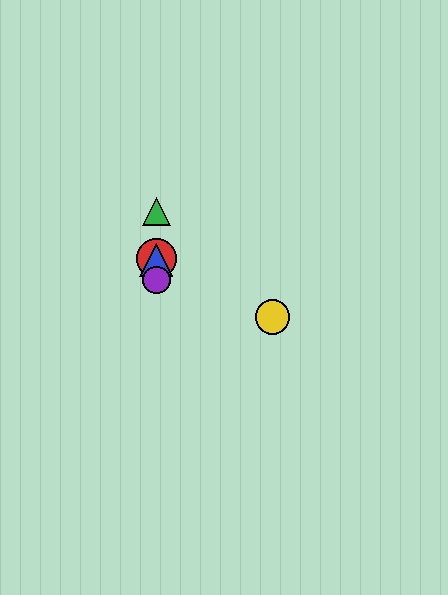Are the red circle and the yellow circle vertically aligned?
No, the red circle is at x≈156 and the yellow circle is at x≈273.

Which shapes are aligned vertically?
The red circle, the blue triangle, the green triangle, the purple circle are aligned vertically.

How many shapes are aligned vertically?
4 shapes (the red circle, the blue triangle, the green triangle, the purple circle) are aligned vertically.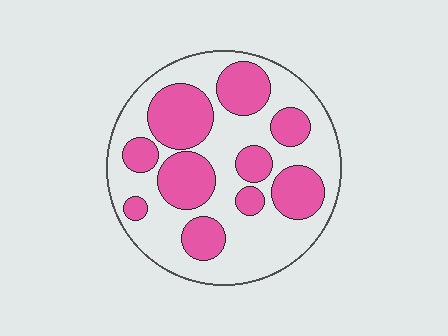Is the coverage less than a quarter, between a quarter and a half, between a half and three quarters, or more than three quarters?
Between a quarter and a half.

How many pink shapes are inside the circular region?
10.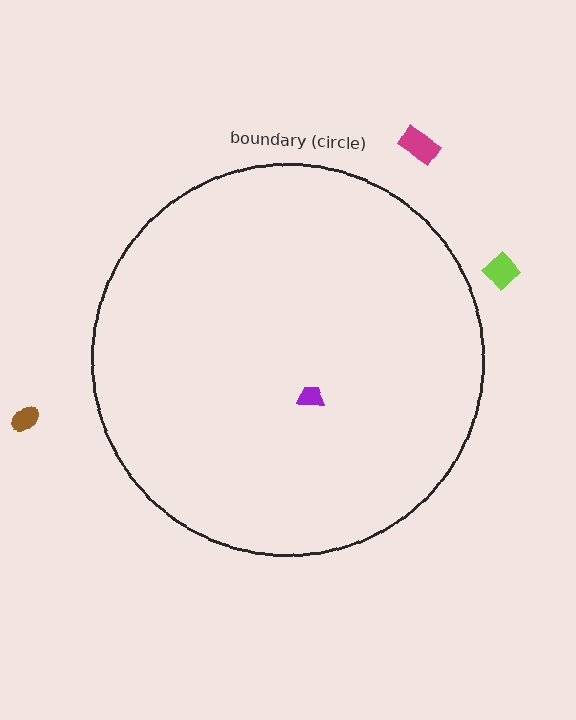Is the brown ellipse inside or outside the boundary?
Outside.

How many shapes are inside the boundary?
1 inside, 3 outside.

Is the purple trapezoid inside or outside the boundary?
Inside.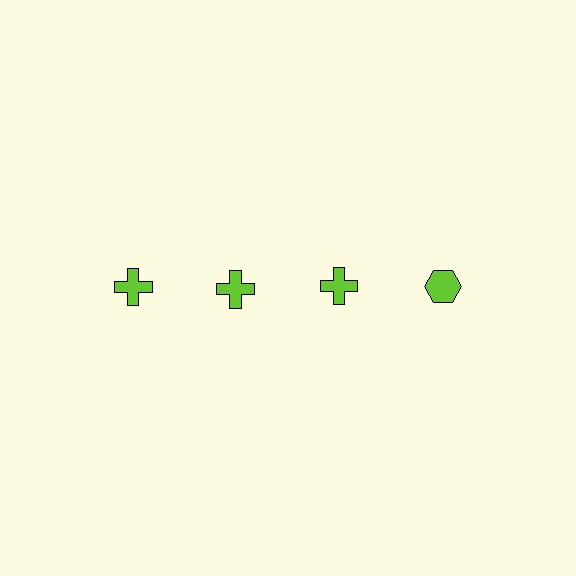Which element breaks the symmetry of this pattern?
The lime hexagon in the top row, second from right column breaks the symmetry. All other shapes are lime crosses.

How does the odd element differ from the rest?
It has a different shape: hexagon instead of cross.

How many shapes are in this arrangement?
There are 4 shapes arranged in a grid pattern.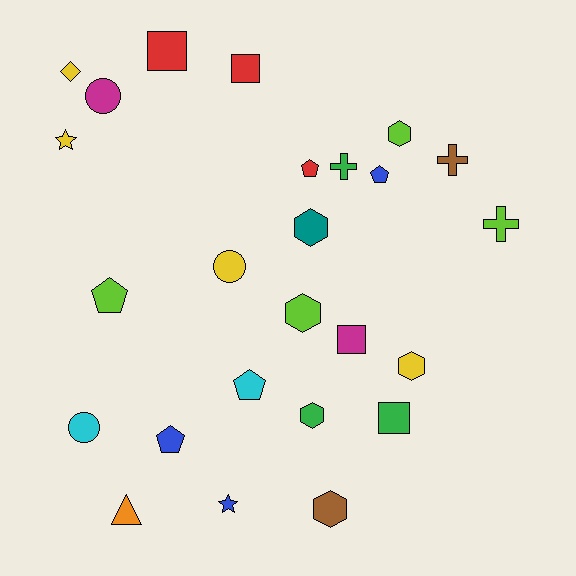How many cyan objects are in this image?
There are 2 cyan objects.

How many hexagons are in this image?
There are 6 hexagons.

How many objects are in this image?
There are 25 objects.